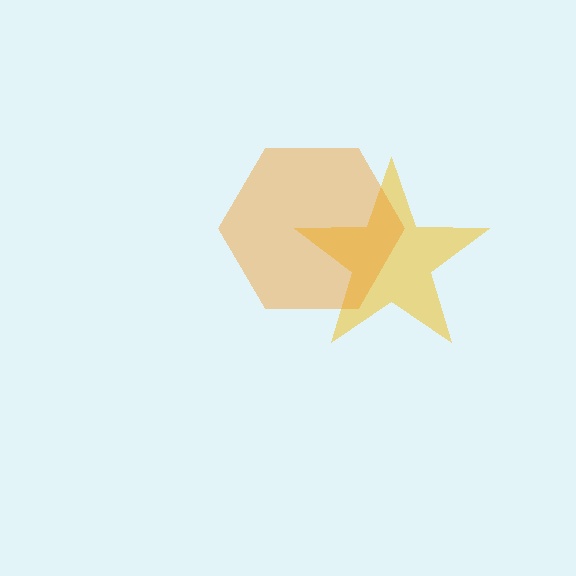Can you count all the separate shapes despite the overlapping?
Yes, there are 2 separate shapes.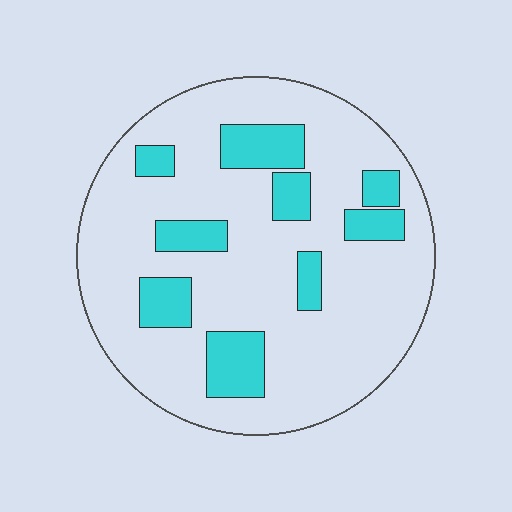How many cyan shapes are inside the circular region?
9.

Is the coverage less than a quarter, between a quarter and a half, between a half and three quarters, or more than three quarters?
Less than a quarter.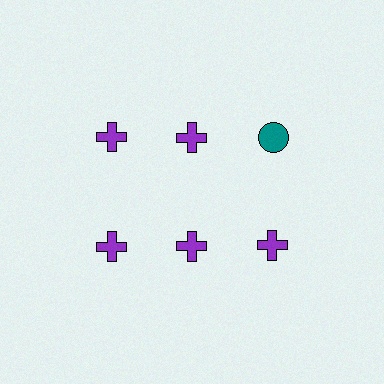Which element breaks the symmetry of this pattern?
The teal circle in the top row, center column breaks the symmetry. All other shapes are purple crosses.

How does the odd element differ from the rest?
It differs in both color (teal instead of purple) and shape (circle instead of cross).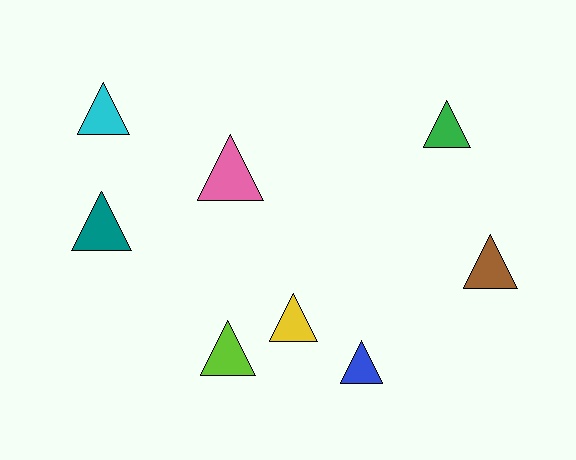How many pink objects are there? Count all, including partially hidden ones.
There is 1 pink object.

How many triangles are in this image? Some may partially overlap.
There are 8 triangles.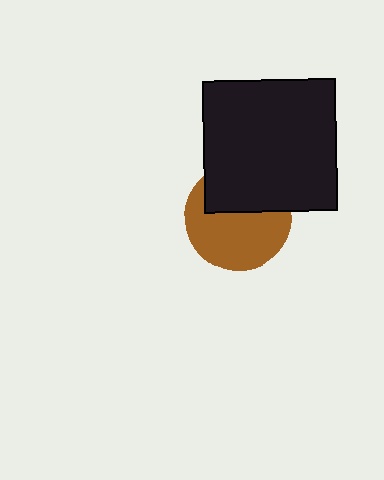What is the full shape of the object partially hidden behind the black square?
The partially hidden object is a brown circle.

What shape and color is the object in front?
The object in front is a black square.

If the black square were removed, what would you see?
You would see the complete brown circle.